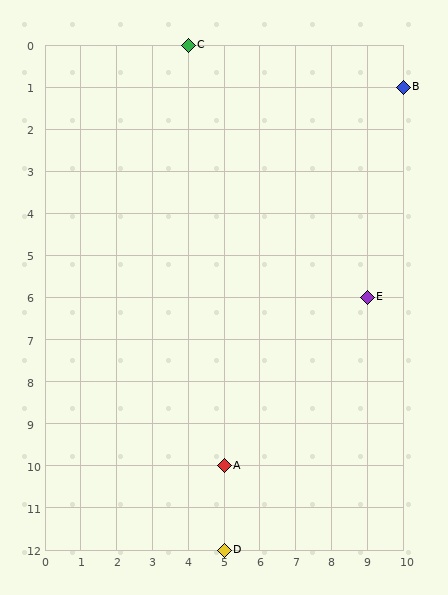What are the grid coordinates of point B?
Point B is at grid coordinates (10, 1).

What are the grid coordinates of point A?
Point A is at grid coordinates (5, 10).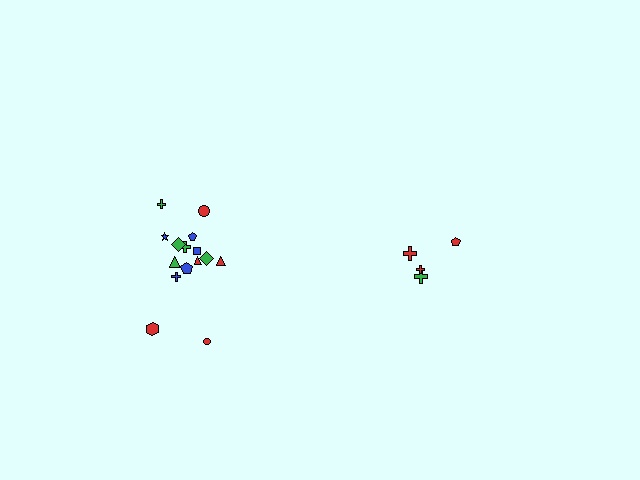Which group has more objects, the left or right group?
The left group.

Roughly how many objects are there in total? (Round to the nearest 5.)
Roughly 20 objects in total.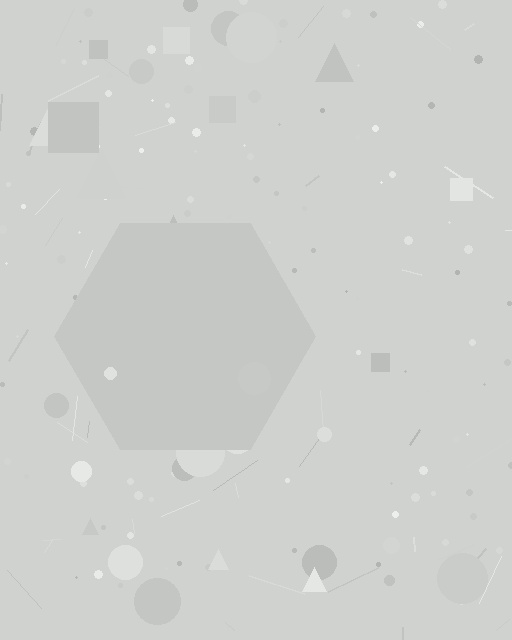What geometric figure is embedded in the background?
A hexagon is embedded in the background.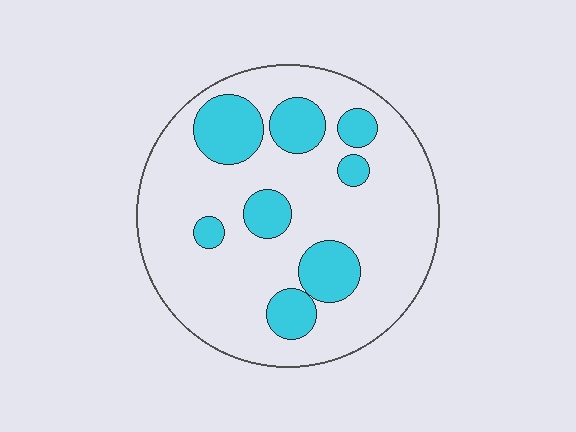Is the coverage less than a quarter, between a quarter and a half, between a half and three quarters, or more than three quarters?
Less than a quarter.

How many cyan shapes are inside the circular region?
8.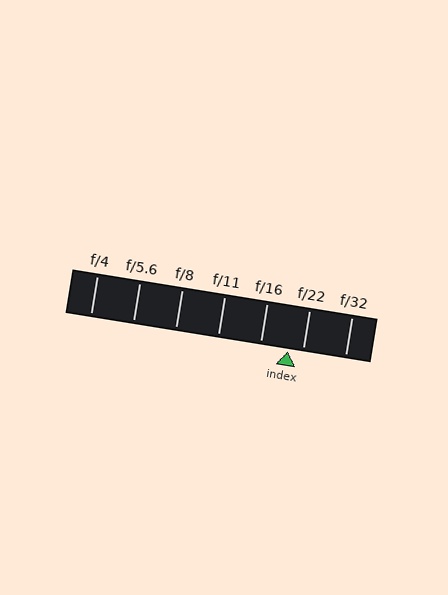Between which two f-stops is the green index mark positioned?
The index mark is between f/16 and f/22.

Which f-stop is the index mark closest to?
The index mark is closest to f/22.